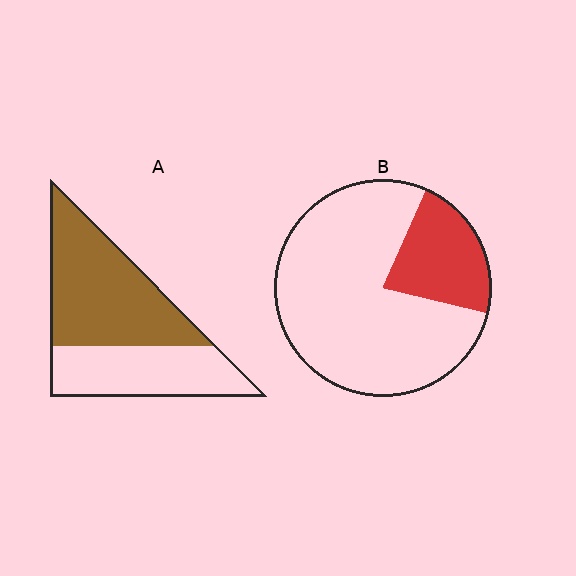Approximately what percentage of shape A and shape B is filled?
A is approximately 60% and B is approximately 20%.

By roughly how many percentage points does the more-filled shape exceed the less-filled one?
By roughly 35 percentage points (A over B).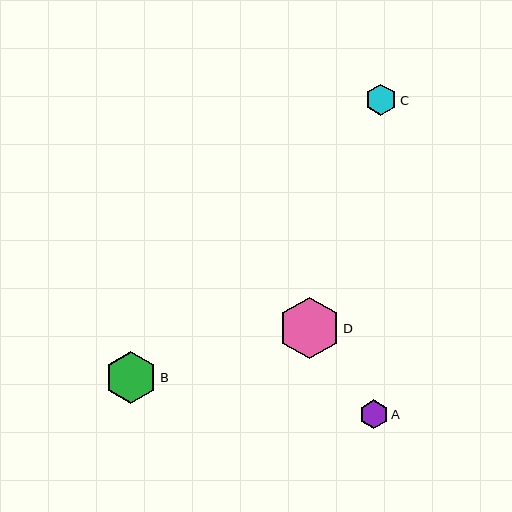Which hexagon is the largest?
Hexagon D is the largest with a size of approximately 62 pixels.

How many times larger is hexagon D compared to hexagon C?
Hexagon D is approximately 1.9 times the size of hexagon C.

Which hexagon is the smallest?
Hexagon A is the smallest with a size of approximately 29 pixels.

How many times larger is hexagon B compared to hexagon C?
Hexagon B is approximately 1.6 times the size of hexagon C.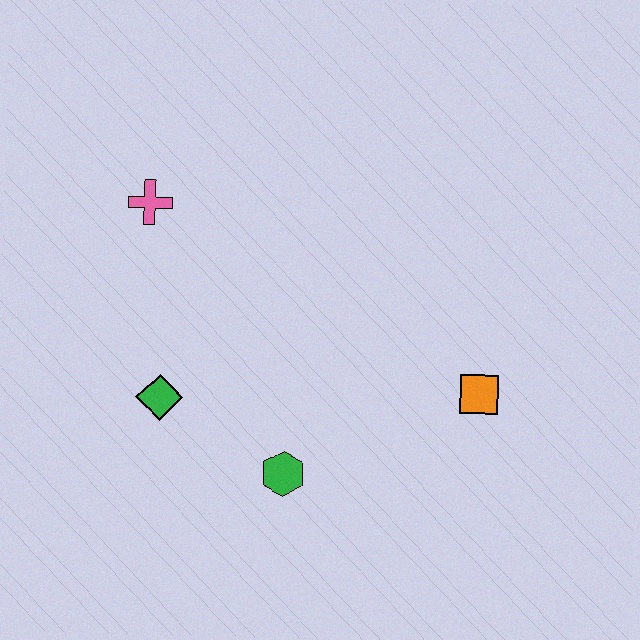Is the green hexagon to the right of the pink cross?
Yes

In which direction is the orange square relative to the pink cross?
The orange square is to the right of the pink cross.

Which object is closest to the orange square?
The green hexagon is closest to the orange square.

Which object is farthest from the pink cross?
The orange square is farthest from the pink cross.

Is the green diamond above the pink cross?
No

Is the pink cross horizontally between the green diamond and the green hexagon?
No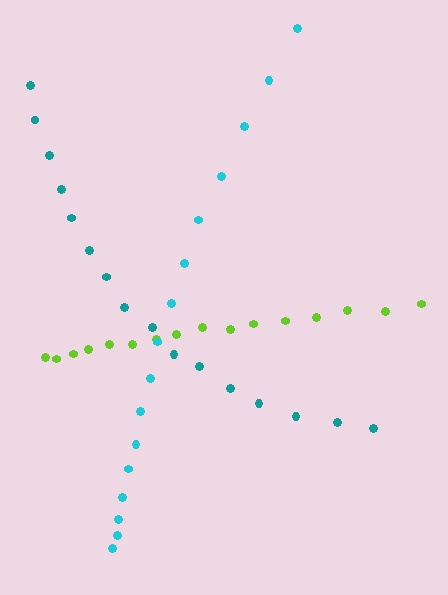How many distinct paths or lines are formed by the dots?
There are 3 distinct paths.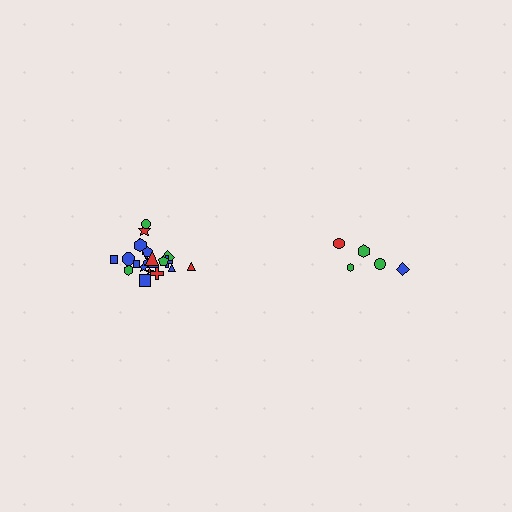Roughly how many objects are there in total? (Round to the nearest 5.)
Roughly 25 objects in total.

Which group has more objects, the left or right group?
The left group.